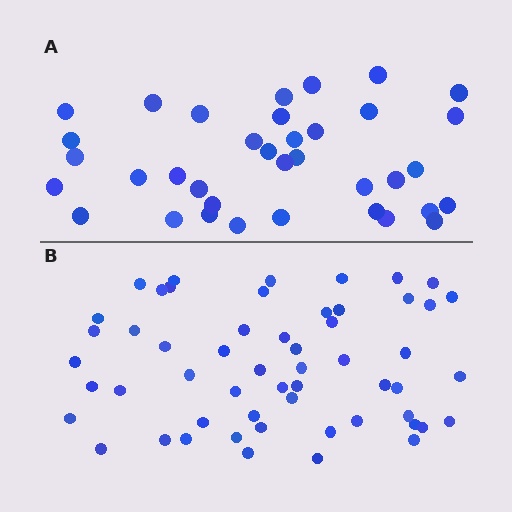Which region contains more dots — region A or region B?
Region B (the bottom region) has more dots.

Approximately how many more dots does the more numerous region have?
Region B has approximately 20 more dots than region A.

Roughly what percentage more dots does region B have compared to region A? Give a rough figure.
About 55% more.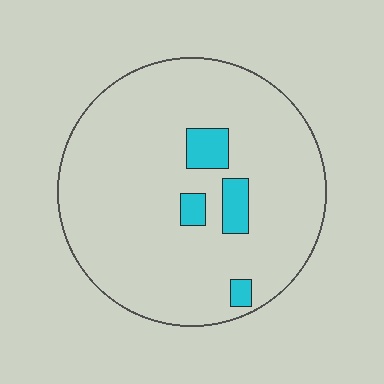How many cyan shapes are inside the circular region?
4.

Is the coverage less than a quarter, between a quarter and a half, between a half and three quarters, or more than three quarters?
Less than a quarter.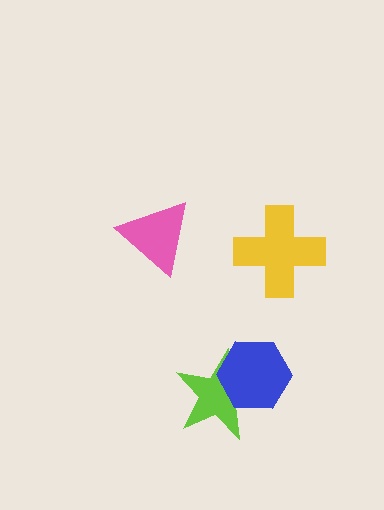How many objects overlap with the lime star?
1 object overlaps with the lime star.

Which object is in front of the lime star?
The blue hexagon is in front of the lime star.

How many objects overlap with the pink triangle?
0 objects overlap with the pink triangle.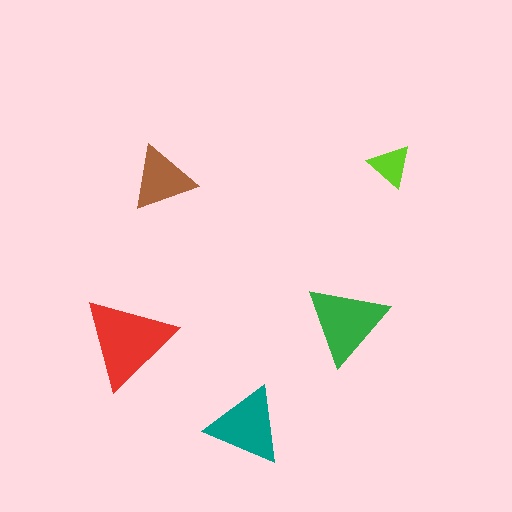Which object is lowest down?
The teal triangle is bottommost.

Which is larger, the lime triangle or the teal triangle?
The teal one.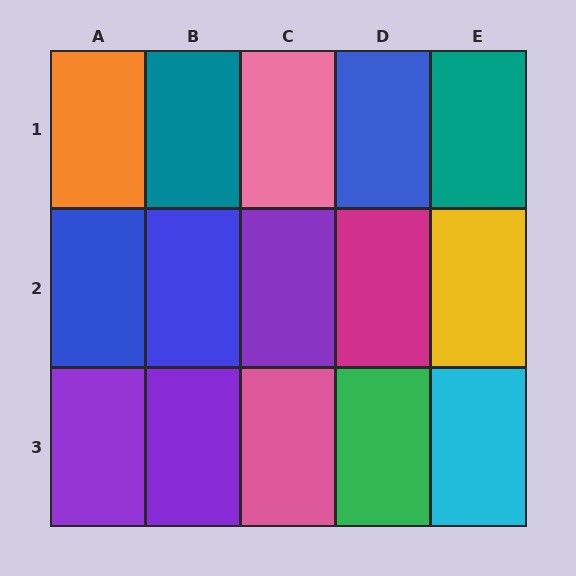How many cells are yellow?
1 cell is yellow.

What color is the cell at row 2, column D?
Magenta.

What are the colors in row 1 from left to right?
Orange, teal, pink, blue, teal.